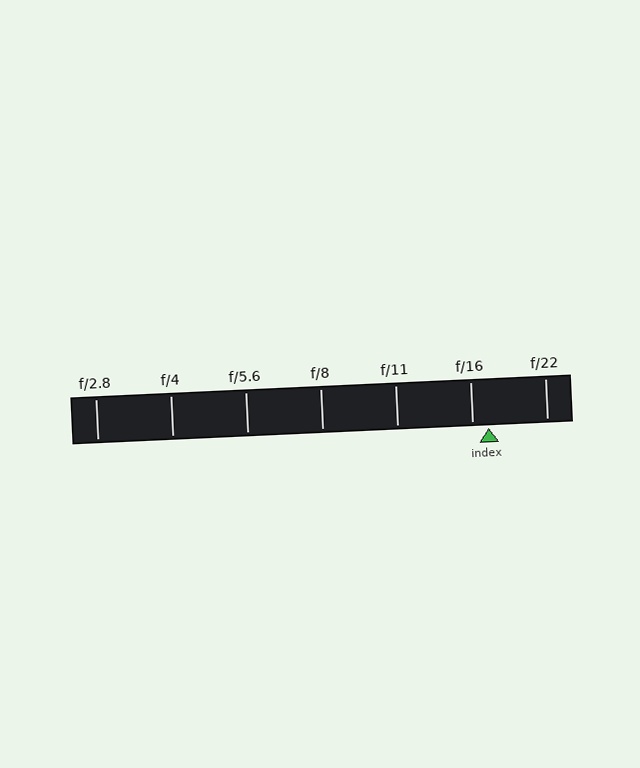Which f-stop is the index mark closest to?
The index mark is closest to f/16.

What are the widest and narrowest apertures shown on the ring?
The widest aperture shown is f/2.8 and the narrowest is f/22.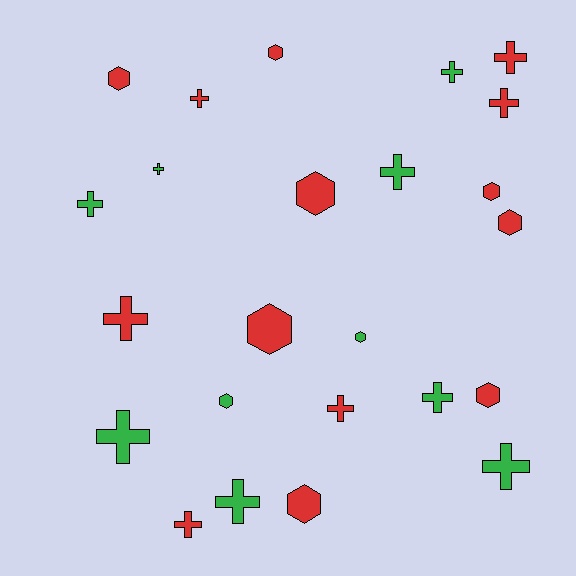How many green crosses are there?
There are 8 green crosses.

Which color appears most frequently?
Red, with 14 objects.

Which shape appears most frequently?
Cross, with 14 objects.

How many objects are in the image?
There are 24 objects.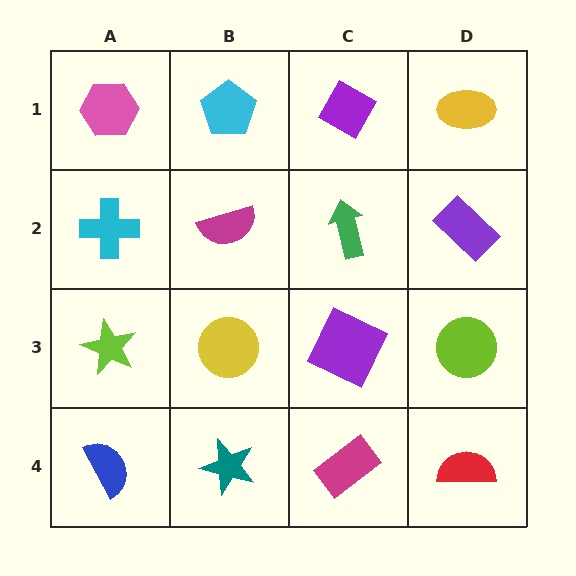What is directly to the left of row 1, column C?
A cyan pentagon.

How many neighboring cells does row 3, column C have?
4.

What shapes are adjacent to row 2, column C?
A purple diamond (row 1, column C), a purple square (row 3, column C), a magenta semicircle (row 2, column B), a purple rectangle (row 2, column D).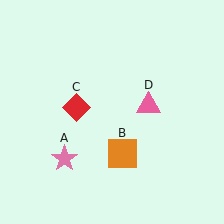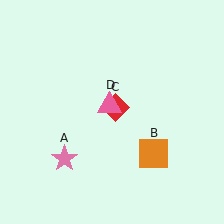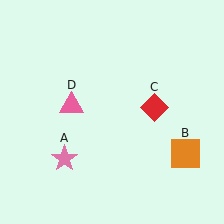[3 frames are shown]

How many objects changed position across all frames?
3 objects changed position: orange square (object B), red diamond (object C), pink triangle (object D).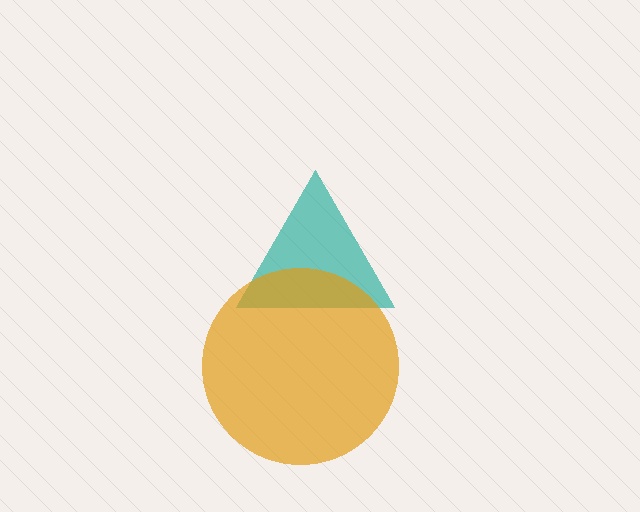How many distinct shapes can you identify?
There are 2 distinct shapes: a teal triangle, an orange circle.